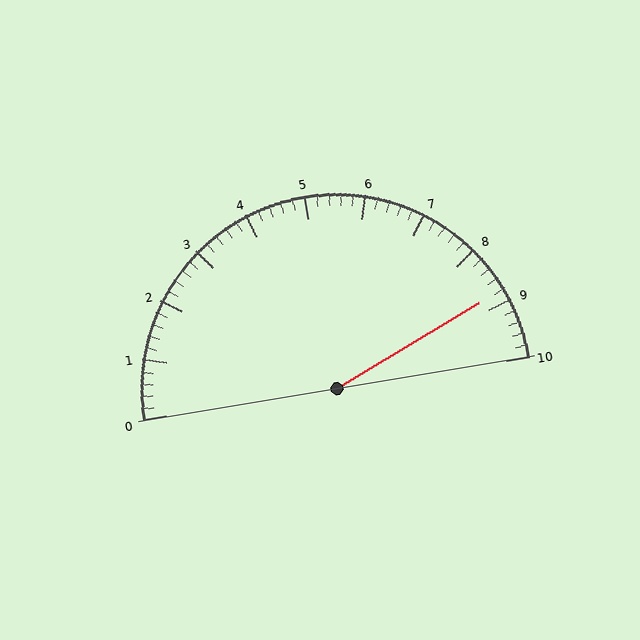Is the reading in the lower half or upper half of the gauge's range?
The reading is in the upper half of the range (0 to 10).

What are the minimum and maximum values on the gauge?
The gauge ranges from 0 to 10.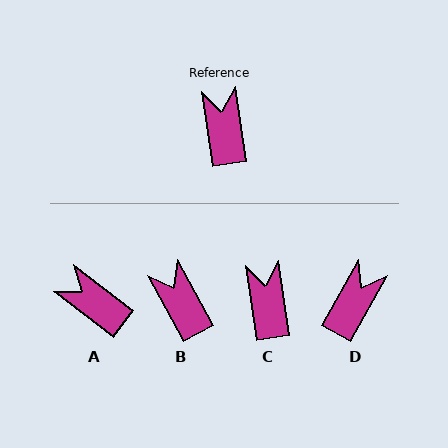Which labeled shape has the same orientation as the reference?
C.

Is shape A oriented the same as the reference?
No, it is off by about 44 degrees.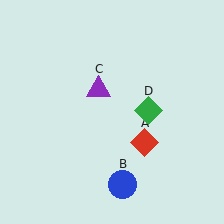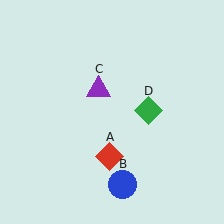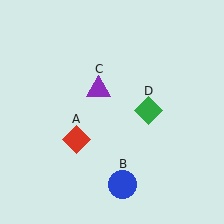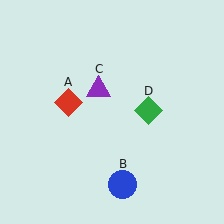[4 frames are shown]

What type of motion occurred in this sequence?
The red diamond (object A) rotated clockwise around the center of the scene.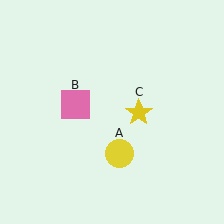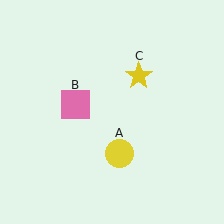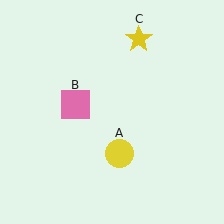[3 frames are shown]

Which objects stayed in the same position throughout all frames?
Yellow circle (object A) and pink square (object B) remained stationary.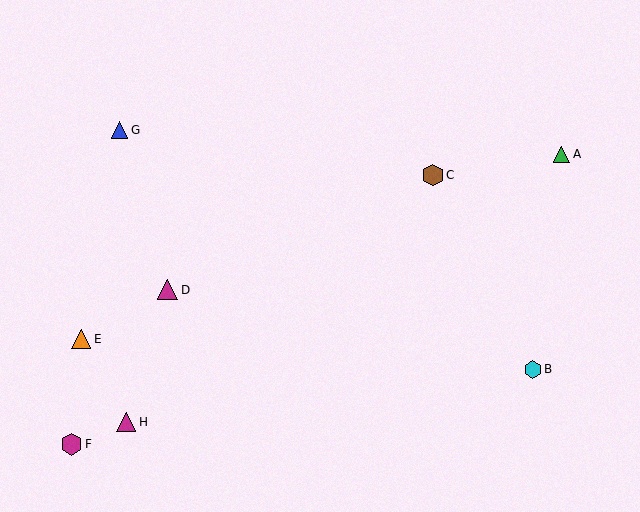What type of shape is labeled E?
Shape E is an orange triangle.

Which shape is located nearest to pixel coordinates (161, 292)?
The magenta triangle (labeled D) at (168, 290) is nearest to that location.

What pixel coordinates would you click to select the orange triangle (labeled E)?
Click at (81, 339) to select the orange triangle E.